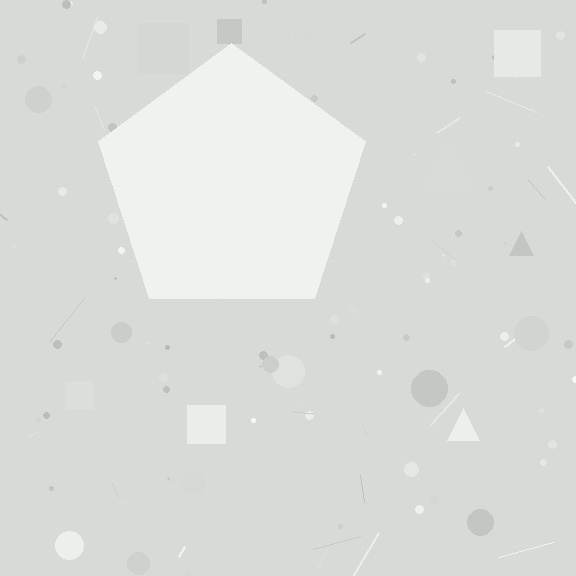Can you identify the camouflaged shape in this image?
The camouflaged shape is a pentagon.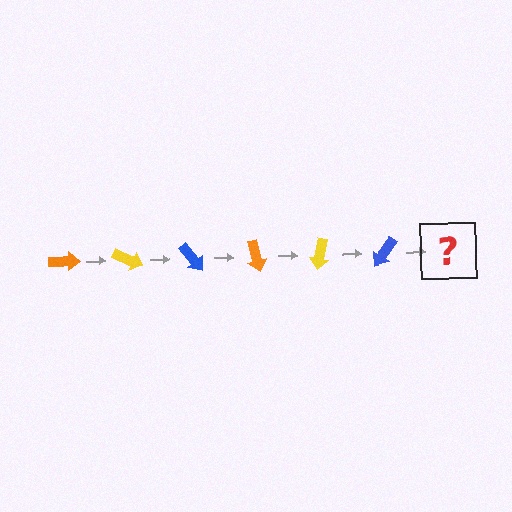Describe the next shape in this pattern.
It should be an orange arrow, rotated 150 degrees from the start.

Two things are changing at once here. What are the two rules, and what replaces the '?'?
The two rules are that it rotates 25 degrees each step and the color cycles through orange, yellow, and blue. The '?' should be an orange arrow, rotated 150 degrees from the start.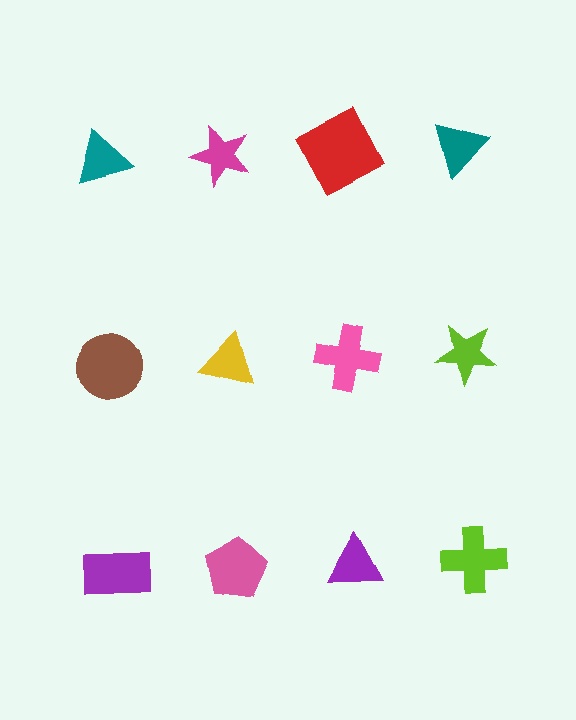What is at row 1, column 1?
A teal triangle.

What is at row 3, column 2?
A pink pentagon.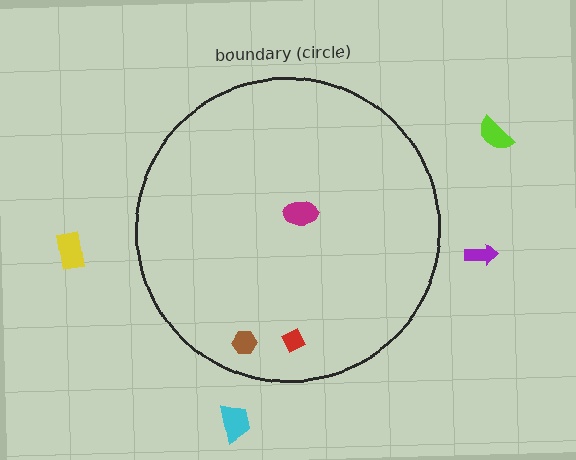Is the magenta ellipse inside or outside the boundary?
Inside.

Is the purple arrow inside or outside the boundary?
Outside.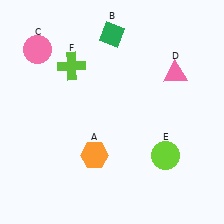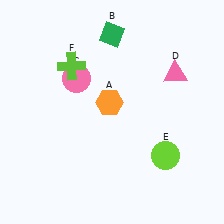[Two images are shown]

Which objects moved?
The objects that moved are: the orange hexagon (A), the pink circle (C).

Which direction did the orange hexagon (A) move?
The orange hexagon (A) moved up.